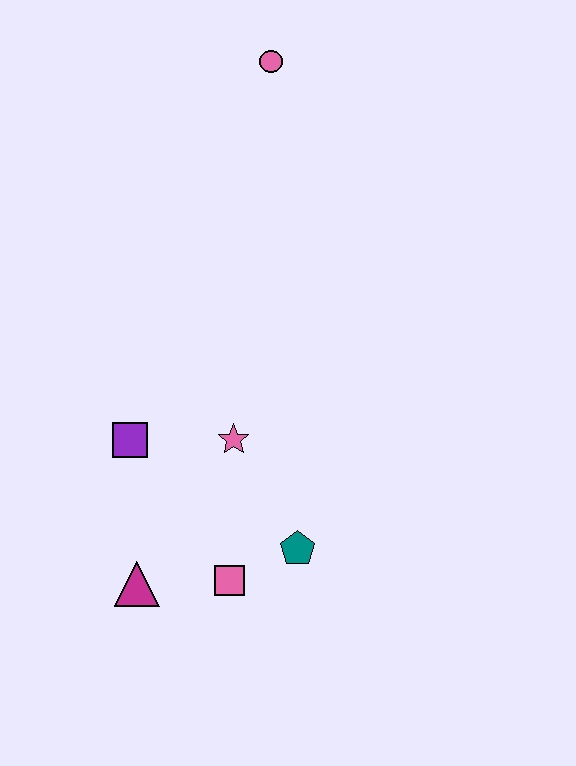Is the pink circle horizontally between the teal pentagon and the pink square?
Yes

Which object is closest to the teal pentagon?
The pink square is closest to the teal pentagon.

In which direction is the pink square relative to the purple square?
The pink square is below the purple square.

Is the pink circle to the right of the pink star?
Yes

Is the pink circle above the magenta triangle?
Yes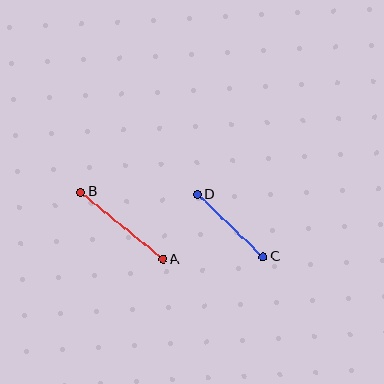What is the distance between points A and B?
The distance is approximately 106 pixels.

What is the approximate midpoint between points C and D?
The midpoint is at approximately (230, 226) pixels.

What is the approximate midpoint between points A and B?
The midpoint is at approximately (122, 226) pixels.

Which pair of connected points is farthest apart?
Points A and B are farthest apart.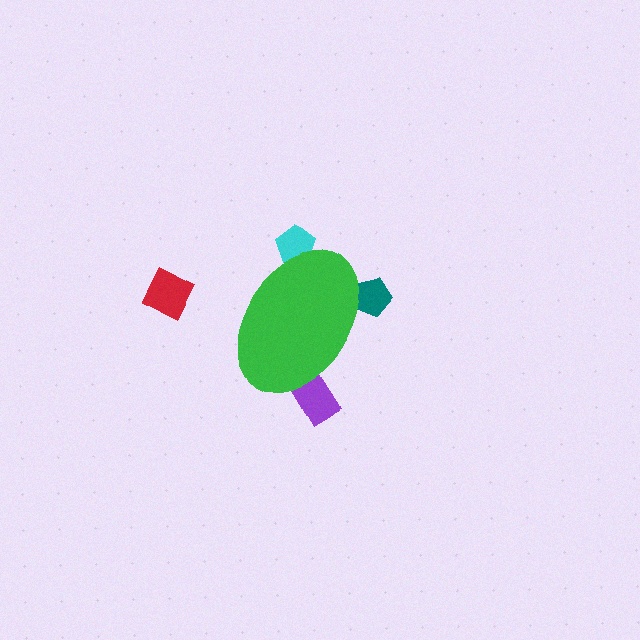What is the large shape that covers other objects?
A green ellipse.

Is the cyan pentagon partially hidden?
Yes, the cyan pentagon is partially hidden behind the green ellipse.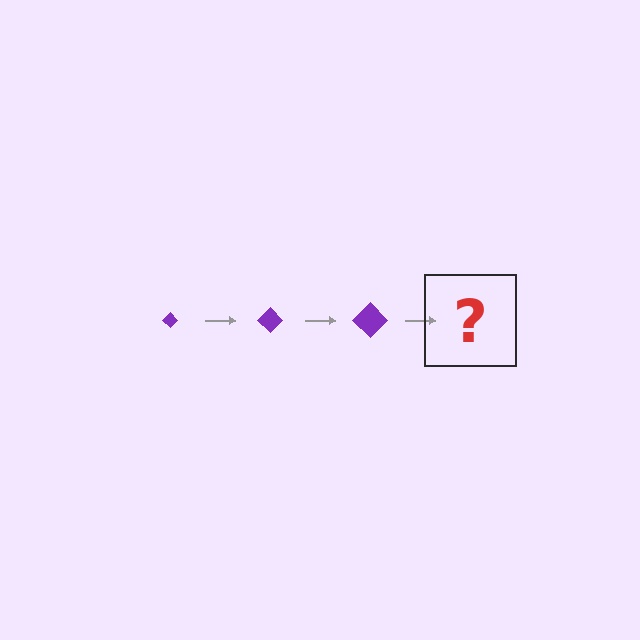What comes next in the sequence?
The next element should be a purple diamond, larger than the previous one.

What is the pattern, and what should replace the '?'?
The pattern is that the diamond gets progressively larger each step. The '?' should be a purple diamond, larger than the previous one.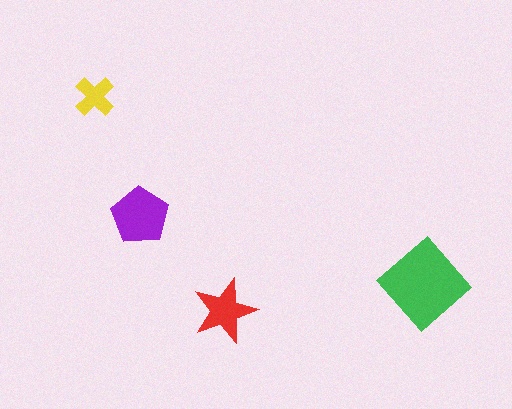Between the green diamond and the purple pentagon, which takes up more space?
The green diamond.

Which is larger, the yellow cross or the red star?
The red star.